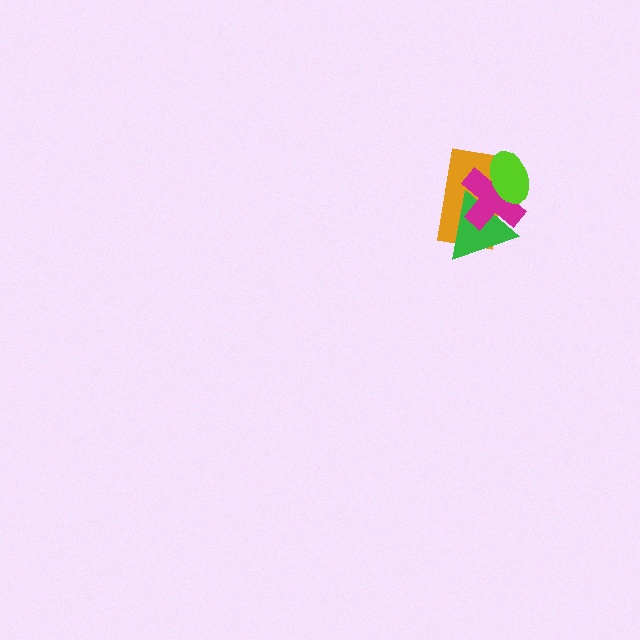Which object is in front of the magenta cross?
The lime ellipse is in front of the magenta cross.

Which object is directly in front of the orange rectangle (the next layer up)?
The green triangle is directly in front of the orange rectangle.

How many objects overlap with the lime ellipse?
3 objects overlap with the lime ellipse.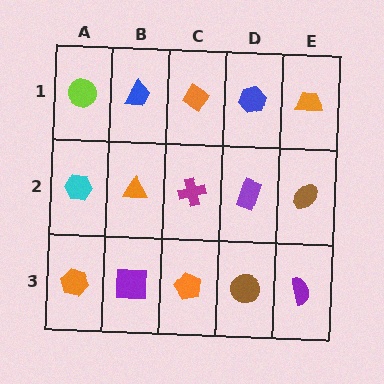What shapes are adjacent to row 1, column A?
A cyan hexagon (row 2, column A), a blue trapezoid (row 1, column B).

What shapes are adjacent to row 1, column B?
An orange triangle (row 2, column B), a lime circle (row 1, column A), an orange diamond (row 1, column C).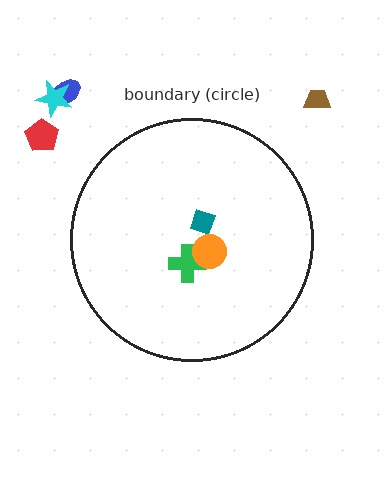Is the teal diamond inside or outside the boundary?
Inside.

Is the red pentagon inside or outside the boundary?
Outside.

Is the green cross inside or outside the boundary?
Inside.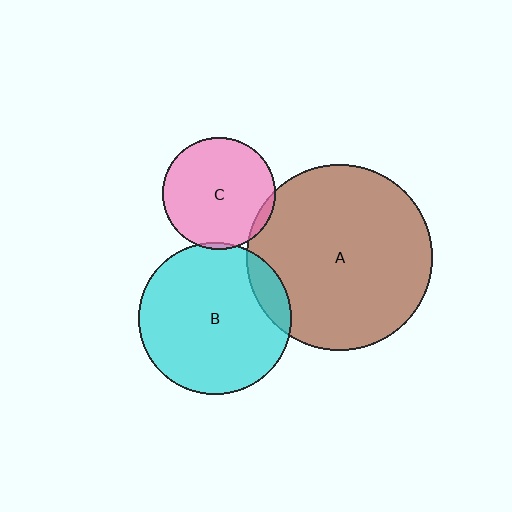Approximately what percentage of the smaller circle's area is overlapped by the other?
Approximately 10%.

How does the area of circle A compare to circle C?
Approximately 2.7 times.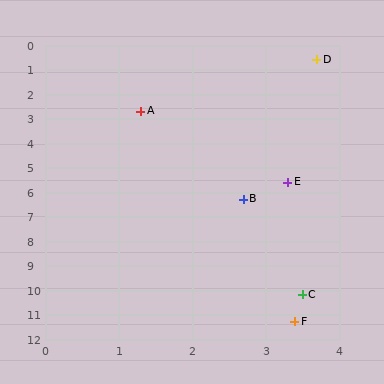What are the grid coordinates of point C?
Point C is at approximately (3.5, 10.2).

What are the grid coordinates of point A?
Point A is at approximately (1.3, 2.7).